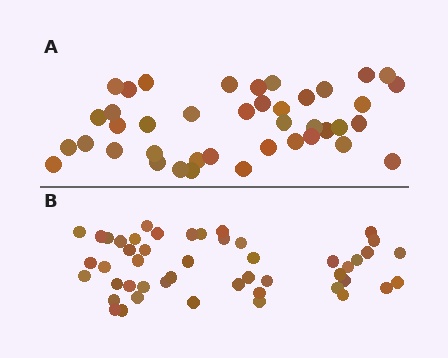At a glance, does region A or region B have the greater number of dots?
Region B (the bottom region) has more dots.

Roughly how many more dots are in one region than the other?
Region B has roughly 8 or so more dots than region A.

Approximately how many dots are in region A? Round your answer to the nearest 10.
About 40 dots. (The exact count is 41, which rounds to 40.)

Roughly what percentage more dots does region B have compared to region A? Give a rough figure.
About 15% more.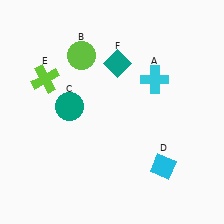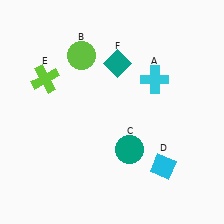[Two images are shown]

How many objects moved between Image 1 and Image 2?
1 object moved between the two images.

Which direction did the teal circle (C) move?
The teal circle (C) moved right.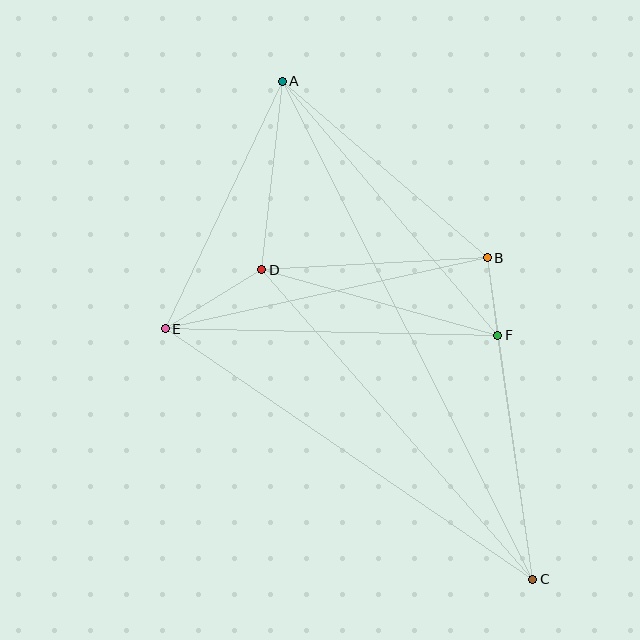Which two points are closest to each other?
Points B and F are closest to each other.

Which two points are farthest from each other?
Points A and C are farthest from each other.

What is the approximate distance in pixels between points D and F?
The distance between D and F is approximately 244 pixels.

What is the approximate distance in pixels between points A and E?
The distance between A and E is approximately 274 pixels.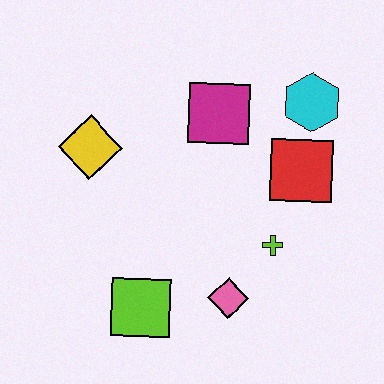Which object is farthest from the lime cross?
The yellow diamond is farthest from the lime cross.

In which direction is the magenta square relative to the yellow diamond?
The magenta square is to the right of the yellow diamond.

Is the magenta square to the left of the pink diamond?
Yes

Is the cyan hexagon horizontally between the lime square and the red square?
No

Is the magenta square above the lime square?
Yes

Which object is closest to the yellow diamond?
The magenta square is closest to the yellow diamond.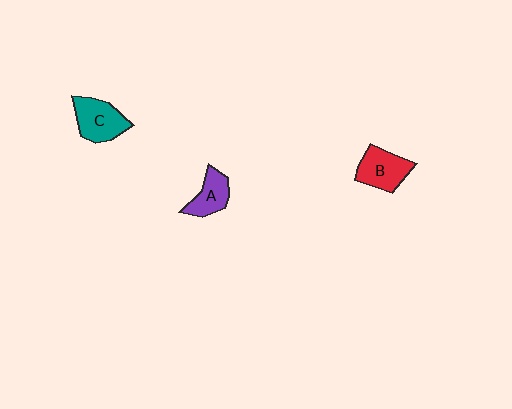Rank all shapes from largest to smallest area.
From largest to smallest: C (teal), B (red), A (purple).